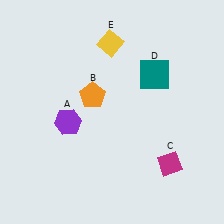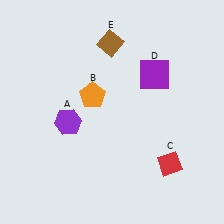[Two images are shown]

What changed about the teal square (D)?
In Image 1, D is teal. In Image 2, it changed to purple.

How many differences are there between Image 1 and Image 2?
There are 3 differences between the two images.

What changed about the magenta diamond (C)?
In Image 1, C is magenta. In Image 2, it changed to red.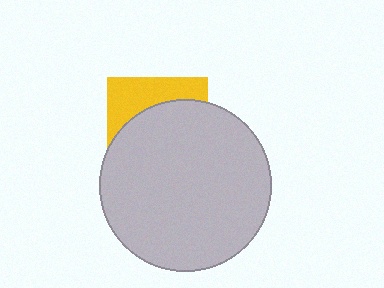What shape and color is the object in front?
The object in front is a light gray circle.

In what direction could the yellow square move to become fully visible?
The yellow square could move up. That would shift it out from behind the light gray circle entirely.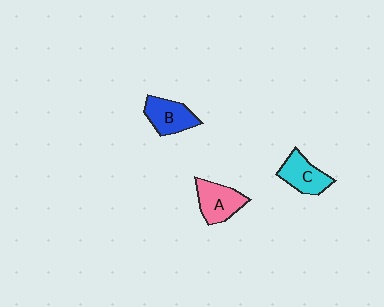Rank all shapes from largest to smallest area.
From largest to smallest: A (pink), B (blue), C (cyan).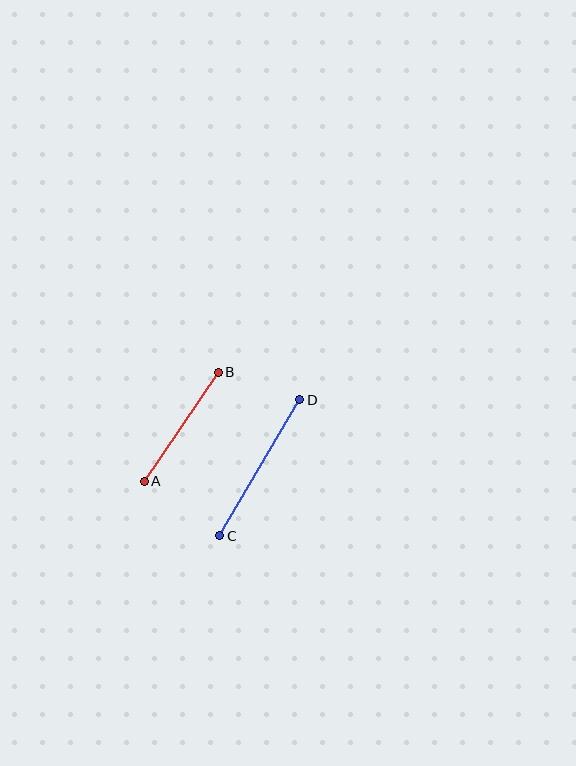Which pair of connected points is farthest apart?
Points C and D are farthest apart.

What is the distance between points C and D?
The distance is approximately 158 pixels.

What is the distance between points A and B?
The distance is approximately 132 pixels.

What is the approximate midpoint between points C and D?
The midpoint is at approximately (260, 468) pixels.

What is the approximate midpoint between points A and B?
The midpoint is at approximately (181, 427) pixels.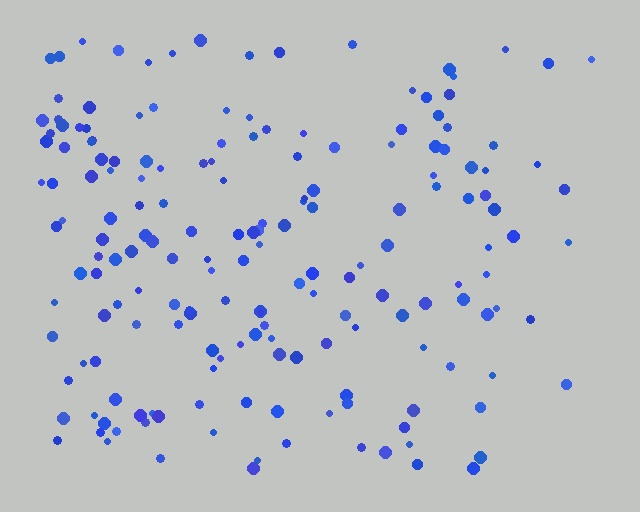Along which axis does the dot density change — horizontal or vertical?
Horizontal.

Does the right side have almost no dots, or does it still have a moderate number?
Still a moderate number, just noticeably fewer than the left.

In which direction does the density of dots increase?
From right to left, with the left side densest.